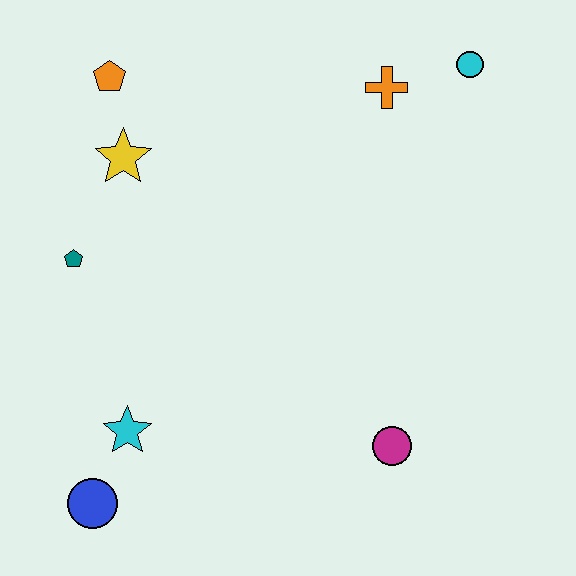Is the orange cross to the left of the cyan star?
No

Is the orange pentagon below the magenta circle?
No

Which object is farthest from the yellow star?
The magenta circle is farthest from the yellow star.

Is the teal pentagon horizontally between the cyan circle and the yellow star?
No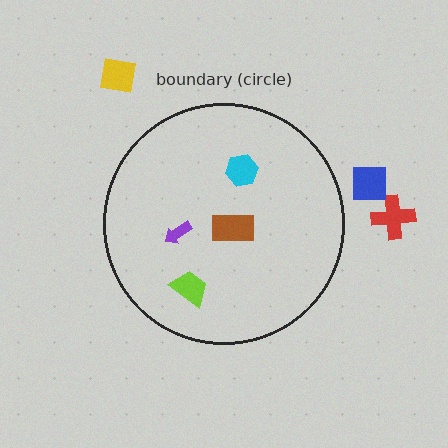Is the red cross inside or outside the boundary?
Outside.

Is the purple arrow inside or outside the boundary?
Inside.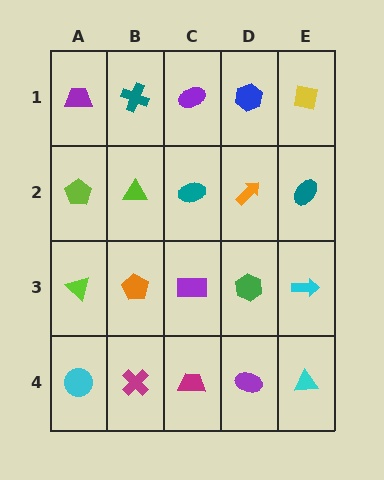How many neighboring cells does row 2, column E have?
3.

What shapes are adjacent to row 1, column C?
A teal ellipse (row 2, column C), a teal cross (row 1, column B), a blue hexagon (row 1, column D).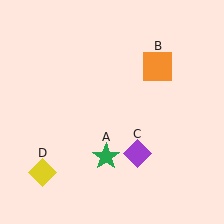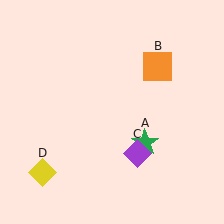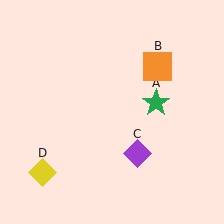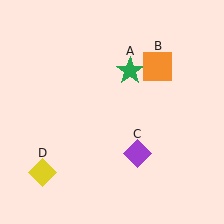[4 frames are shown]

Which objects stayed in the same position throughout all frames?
Orange square (object B) and purple diamond (object C) and yellow diamond (object D) remained stationary.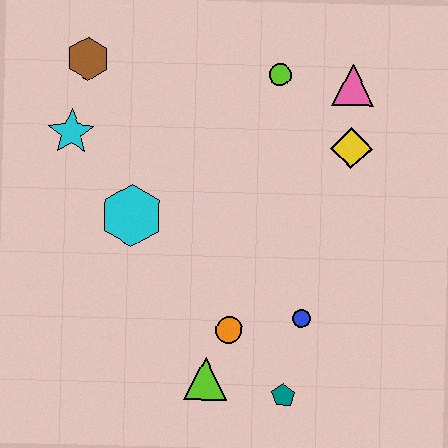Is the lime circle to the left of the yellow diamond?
Yes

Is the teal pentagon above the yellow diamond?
No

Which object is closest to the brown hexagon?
The cyan star is closest to the brown hexagon.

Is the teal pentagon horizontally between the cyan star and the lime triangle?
No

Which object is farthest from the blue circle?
The brown hexagon is farthest from the blue circle.